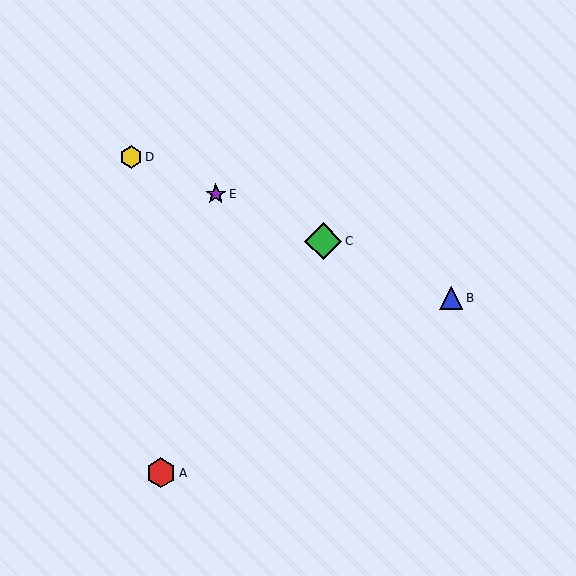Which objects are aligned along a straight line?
Objects B, C, D, E are aligned along a straight line.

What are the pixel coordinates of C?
Object C is at (323, 241).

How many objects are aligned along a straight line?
4 objects (B, C, D, E) are aligned along a straight line.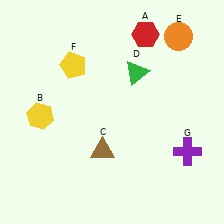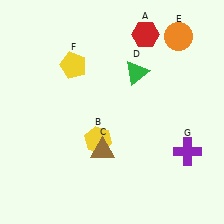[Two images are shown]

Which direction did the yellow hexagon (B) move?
The yellow hexagon (B) moved right.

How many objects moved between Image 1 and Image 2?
1 object moved between the two images.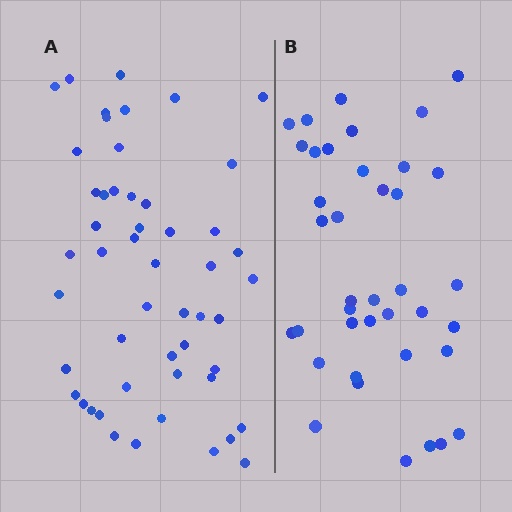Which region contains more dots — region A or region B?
Region A (the left region) has more dots.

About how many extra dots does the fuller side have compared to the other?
Region A has roughly 12 or so more dots than region B.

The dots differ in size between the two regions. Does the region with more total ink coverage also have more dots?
No. Region B has more total ink coverage because its dots are larger, but region A actually contains more individual dots. Total area can be misleading — the number of items is what matters here.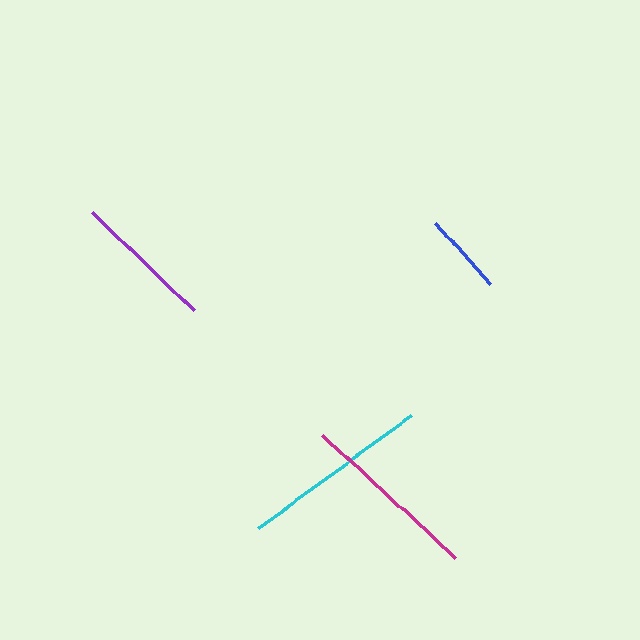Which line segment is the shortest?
The blue line is the shortest at approximately 82 pixels.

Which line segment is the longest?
The cyan line is the longest at approximately 190 pixels.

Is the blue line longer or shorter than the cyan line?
The cyan line is longer than the blue line.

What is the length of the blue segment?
The blue segment is approximately 82 pixels long.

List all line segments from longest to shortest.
From longest to shortest: cyan, magenta, purple, blue.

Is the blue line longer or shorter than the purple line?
The purple line is longer than the blue line.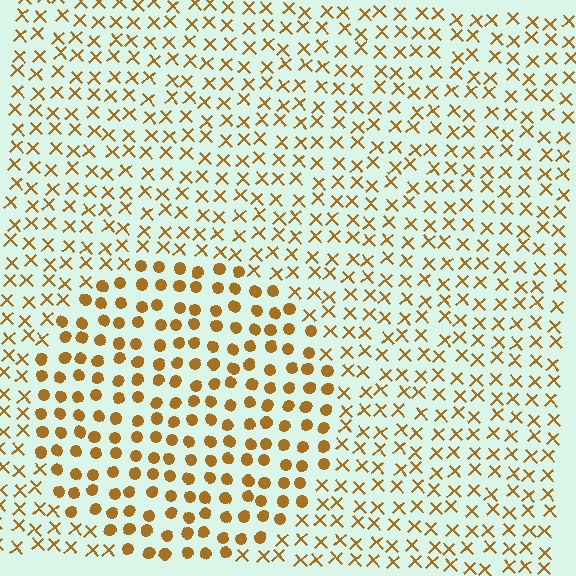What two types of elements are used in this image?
The image uses circles inside the circle region and X marks outside it.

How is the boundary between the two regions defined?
The boundary is defined by a change in element shape: circles inside vs. X marks outside. All elements share the same color and spacing.